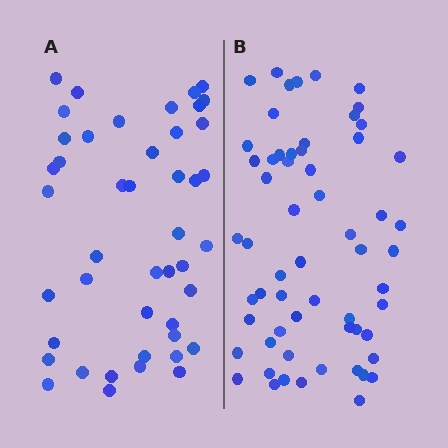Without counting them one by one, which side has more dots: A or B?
Region B (the right region) has more dots.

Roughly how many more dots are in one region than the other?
Region B has approximately 15 more dots than region A.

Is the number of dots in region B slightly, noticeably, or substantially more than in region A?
Region B has noticeably more, but not dramatically so. The ratio is roughly 1.3 to 1.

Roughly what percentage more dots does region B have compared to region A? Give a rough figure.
About 35% more.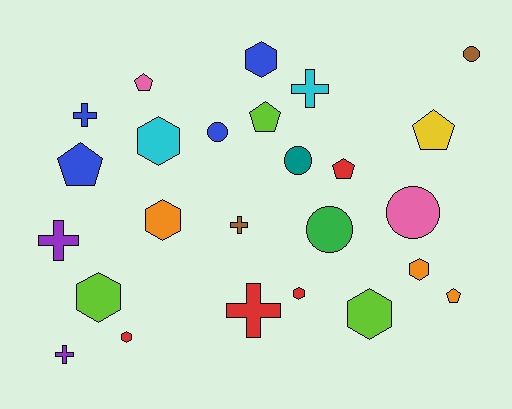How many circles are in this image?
There are 5 circles.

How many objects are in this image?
There are 25 objects.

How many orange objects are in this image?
There are 3 orange objects.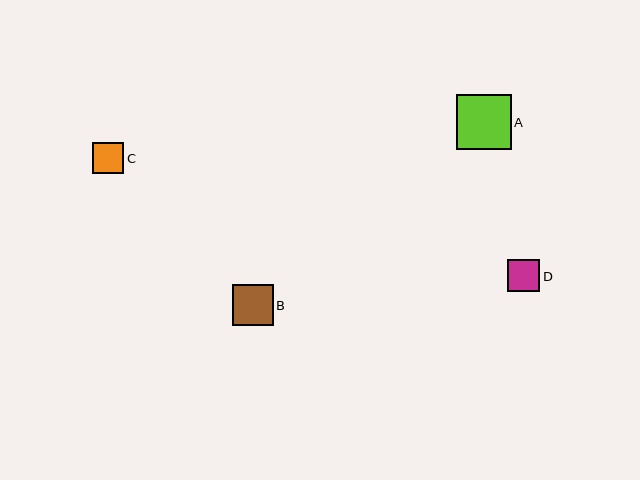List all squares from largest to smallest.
From largest to smallest: A, B, D, C.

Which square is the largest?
Square A is the largest with a size of approximately 54 pixels.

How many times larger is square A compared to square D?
Square A is approximately 1.7 times the size of square D.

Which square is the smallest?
Square C is the smallest with a size of approximately 31 pixels.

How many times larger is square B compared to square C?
Square B is approximately 1.3 times the size of square C.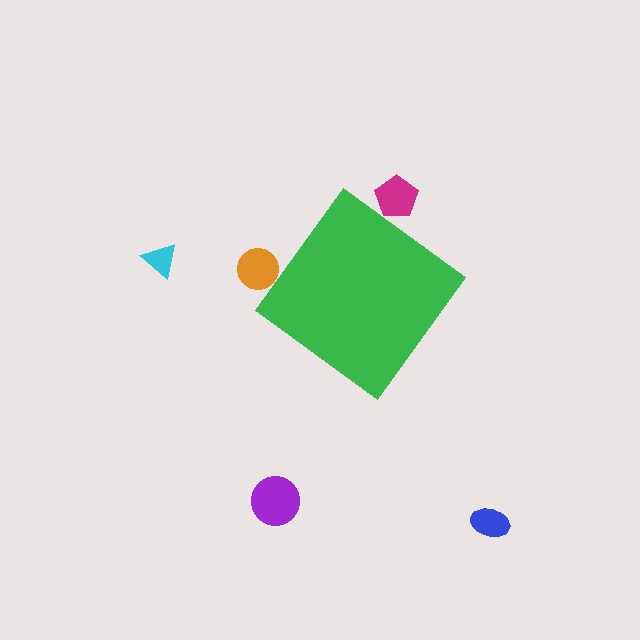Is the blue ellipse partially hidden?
No, the blue ellipse is fully visible.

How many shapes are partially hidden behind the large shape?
2 shapes are partially hidden.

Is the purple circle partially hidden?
No, the purple circle is fully visible.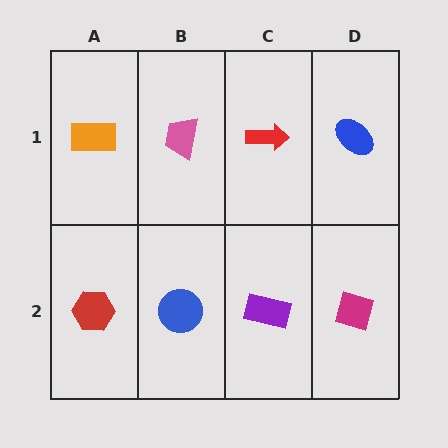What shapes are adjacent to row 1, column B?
A blue circle (row 2, column B), an orange rectangle (row 1, column A), a red arrow (row 1, column C).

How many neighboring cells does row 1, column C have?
3.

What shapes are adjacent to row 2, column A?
An orange rectangle (row 1, column A), a blue circle (row 2, column B).